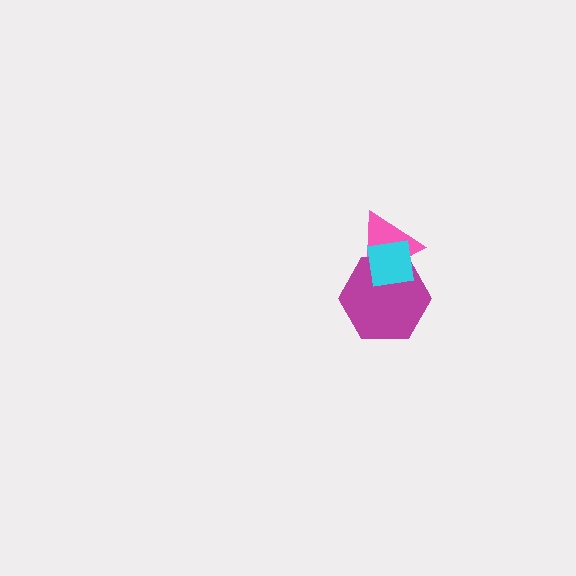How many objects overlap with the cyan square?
2 objects overlap with the cyan square.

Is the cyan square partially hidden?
No, no other shape covers it.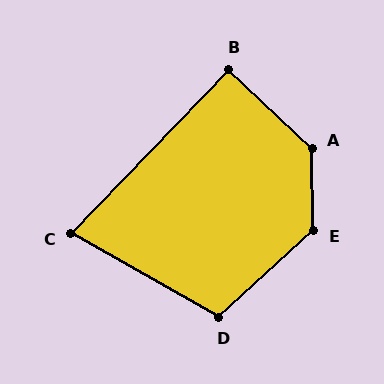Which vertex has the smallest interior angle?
C, at approximately 76 degrees.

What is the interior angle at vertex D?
Approximately 108 degrees (obtuse).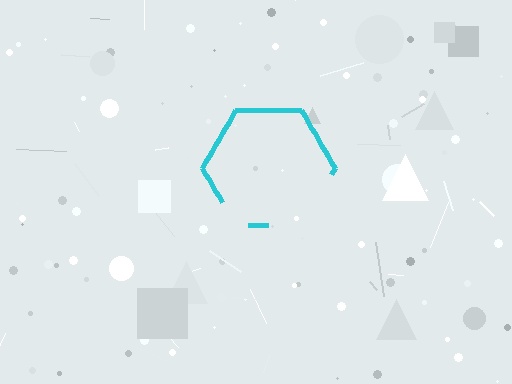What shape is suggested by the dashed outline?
The dashed outline suggests a hexagon.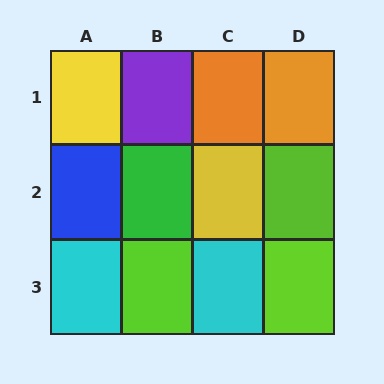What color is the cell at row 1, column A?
Yellow.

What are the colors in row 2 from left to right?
Blue, green, yellow, lime.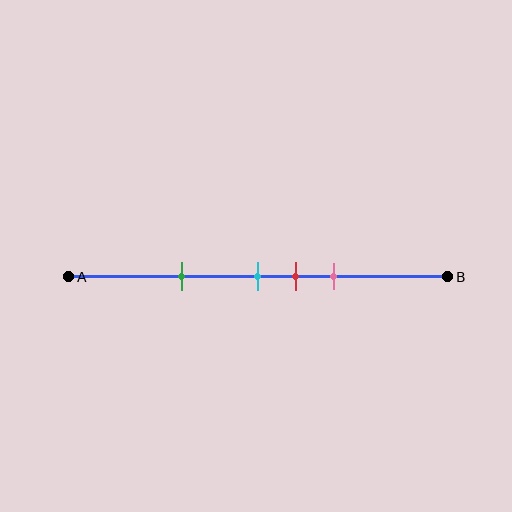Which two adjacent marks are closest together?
The cyan and red marks are the closest adjacent pair.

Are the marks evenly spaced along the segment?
No, the marks are not evenly spaced.